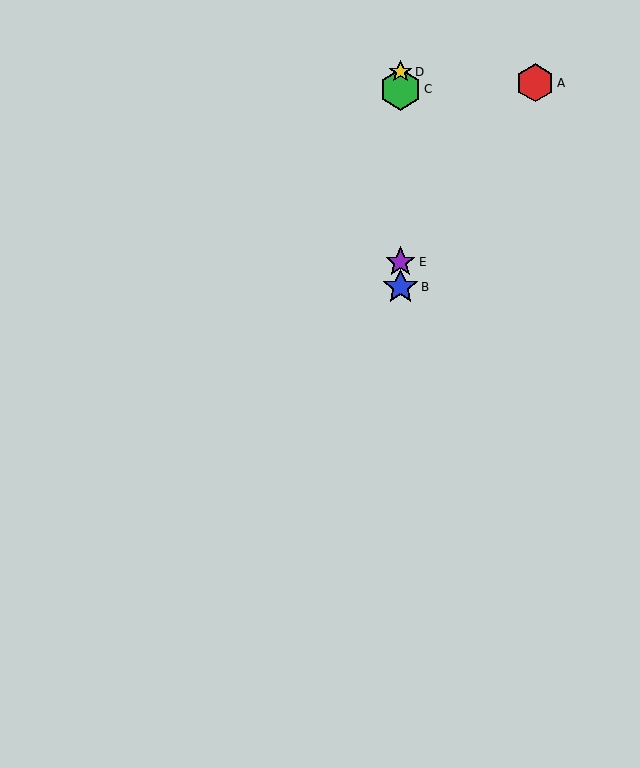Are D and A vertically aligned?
No, D is at x≈400 and A is at x≈535.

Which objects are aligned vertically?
Objects B, C, D, E are aligned vertically.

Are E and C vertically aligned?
Yes, both are at x≈400.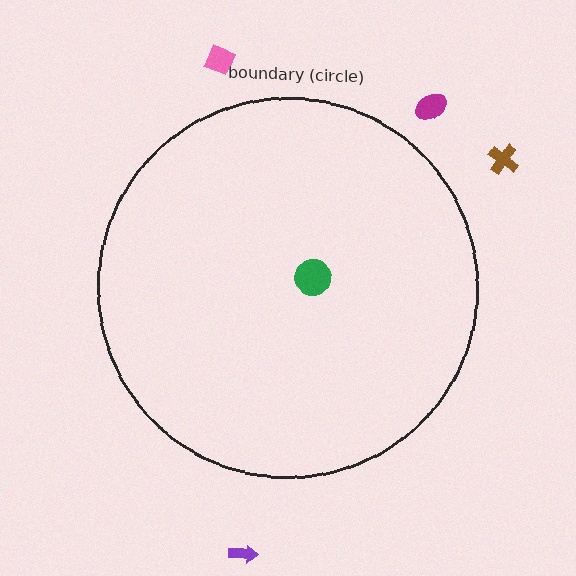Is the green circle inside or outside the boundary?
Inside.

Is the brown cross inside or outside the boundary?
Outside.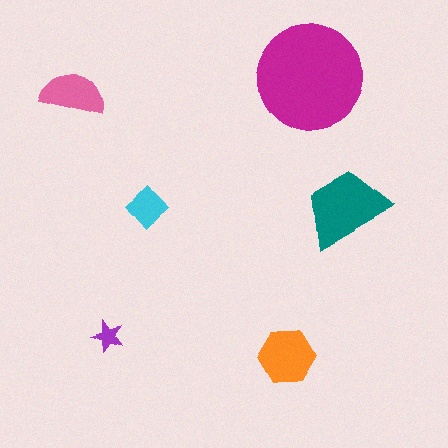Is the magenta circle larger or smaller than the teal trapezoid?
Larger.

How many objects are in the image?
There are 6 objects in the image.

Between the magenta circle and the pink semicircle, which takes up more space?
The magenta circle.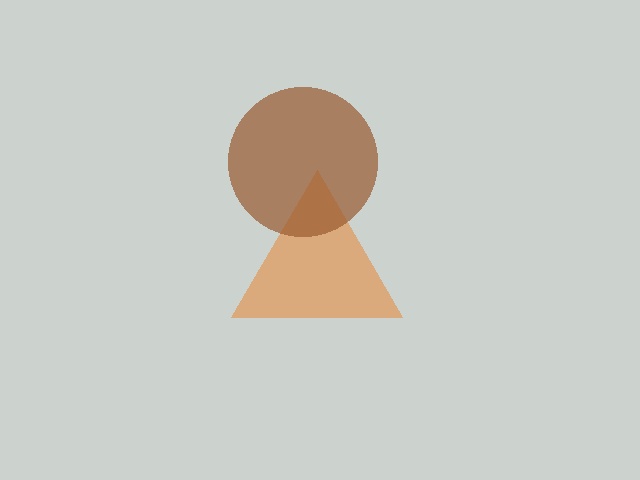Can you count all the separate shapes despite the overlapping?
Yes, there are 2 separate shapes.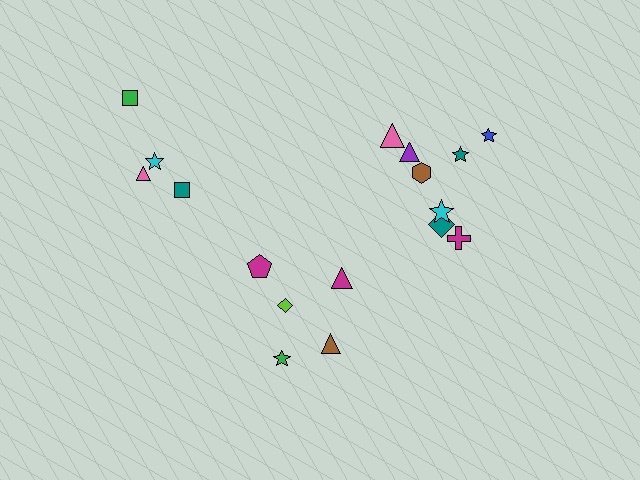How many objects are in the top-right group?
There are 8 objects.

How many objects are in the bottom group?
There are 5 objects.